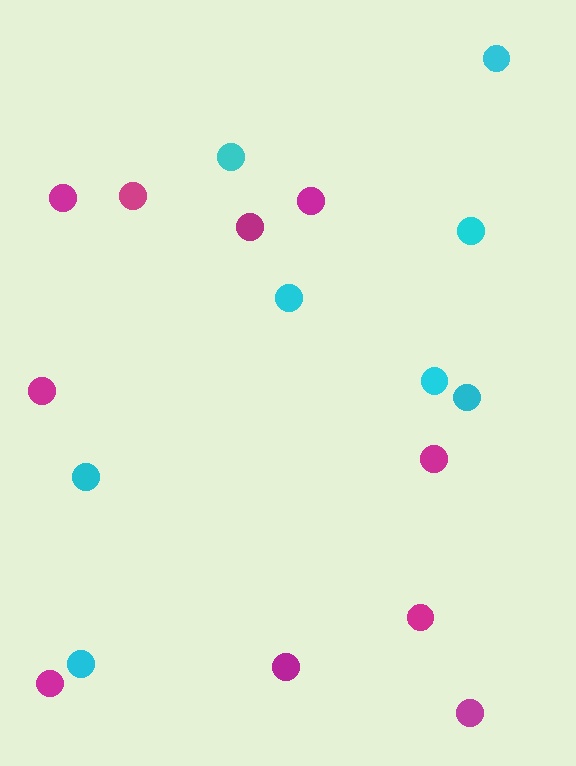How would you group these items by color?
There are 2 groups: one group of magenta circles (10) and one group of cyan circles (8).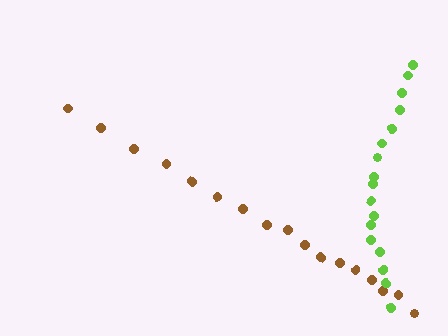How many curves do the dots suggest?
There are 2 distinct paths.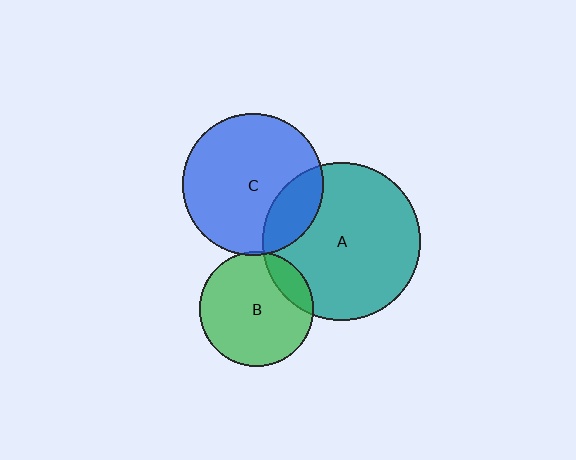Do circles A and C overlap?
Yes.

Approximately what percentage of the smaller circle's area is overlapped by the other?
Approximately 20%.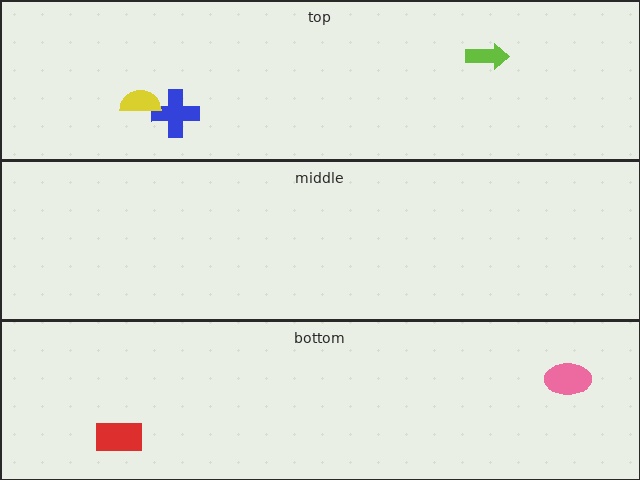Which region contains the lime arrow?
The top region.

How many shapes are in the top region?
3.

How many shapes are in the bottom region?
2.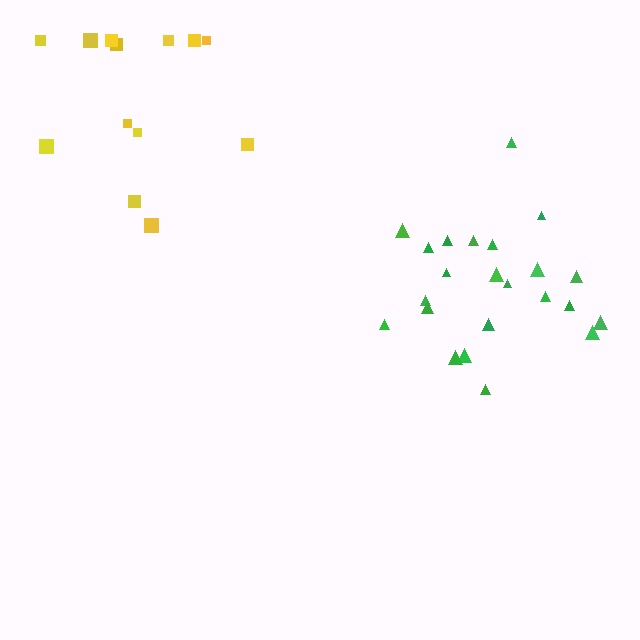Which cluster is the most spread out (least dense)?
Yellow.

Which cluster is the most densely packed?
Green.